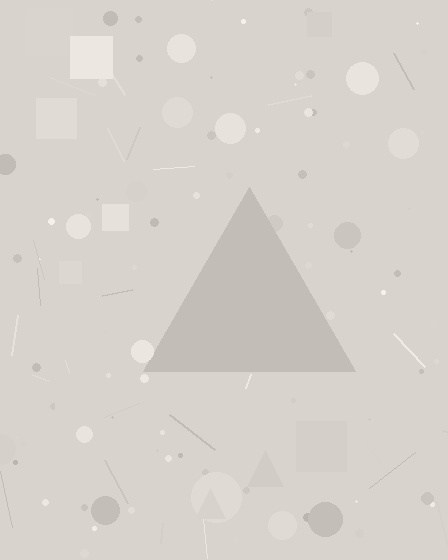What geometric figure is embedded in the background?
A triangle is embedded in the background.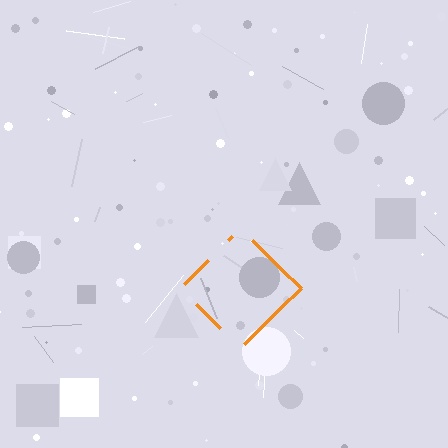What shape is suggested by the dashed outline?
The dashed outline suggests a diamond.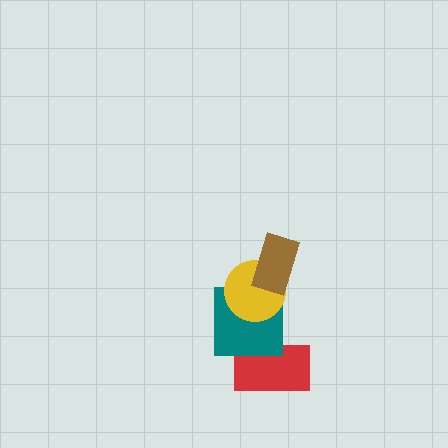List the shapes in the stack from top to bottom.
From top to bottom: the brown rectangle, the yellow circle, the teal square, the red rectangle.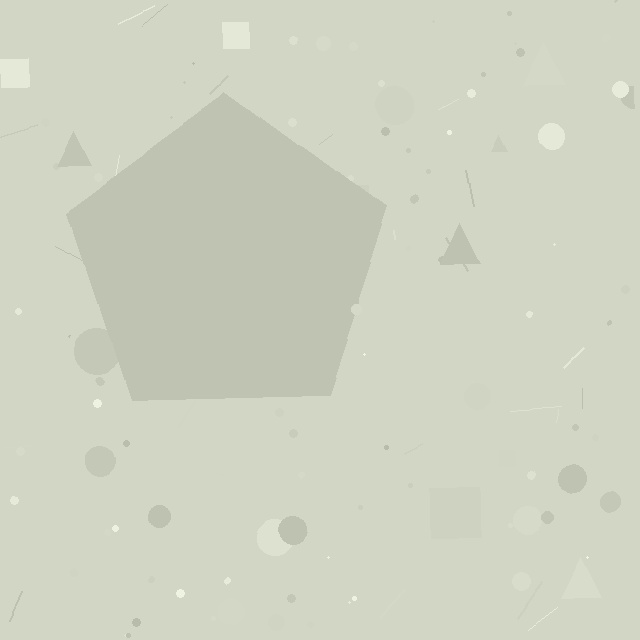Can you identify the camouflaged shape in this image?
The camouflaged shape is a pentagon.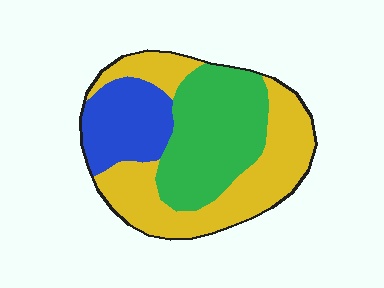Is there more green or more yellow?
Yellow.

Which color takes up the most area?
Yellow, at roughly 45%.